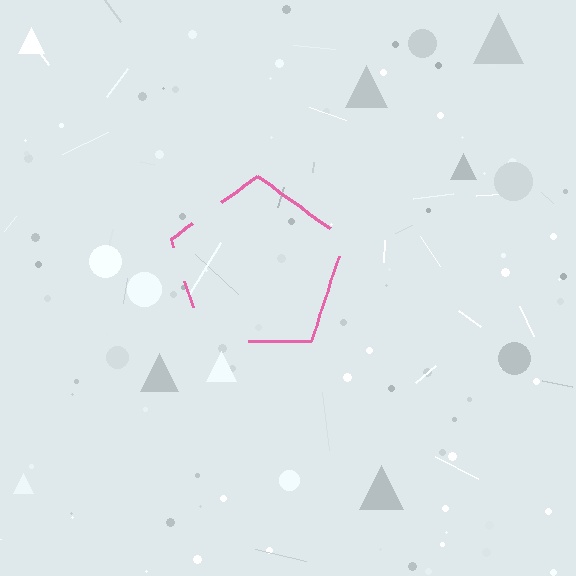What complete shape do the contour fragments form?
The contour fragments form a pentagon.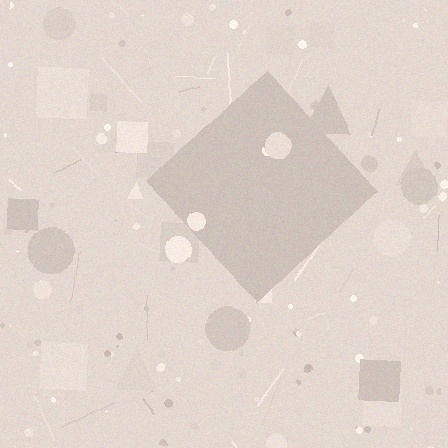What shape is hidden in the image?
A diamond is hidden in the image.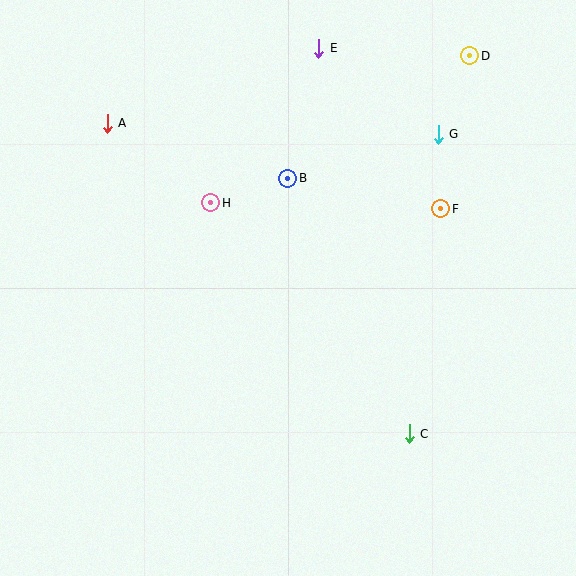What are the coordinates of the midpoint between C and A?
The midpoint between C and A is at (258, 279).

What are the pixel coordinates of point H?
Point H is at (211, 203).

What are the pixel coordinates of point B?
Point B is at (288, 178).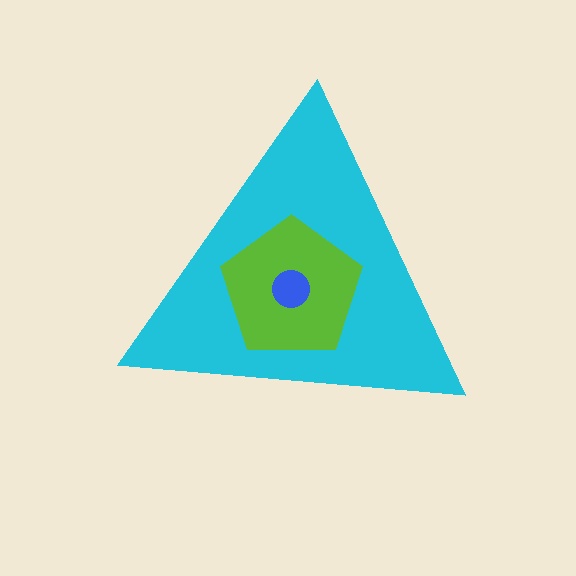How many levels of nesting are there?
3.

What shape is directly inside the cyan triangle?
The lime pentagon.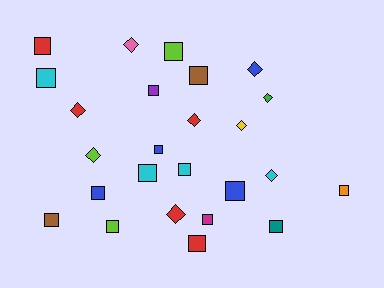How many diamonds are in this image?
There are 9 diamonds.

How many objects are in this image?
There are 25 objects.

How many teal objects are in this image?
There is 1 teal object.